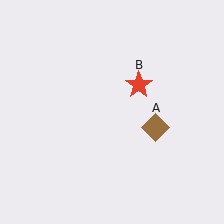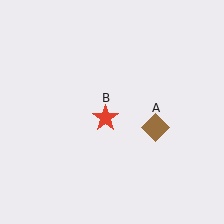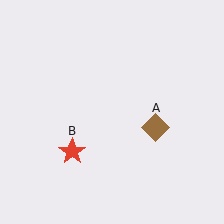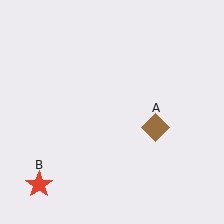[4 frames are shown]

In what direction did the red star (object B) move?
The red star (object B) moved down and to the left.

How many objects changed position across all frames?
1 object changed position: red star (object B).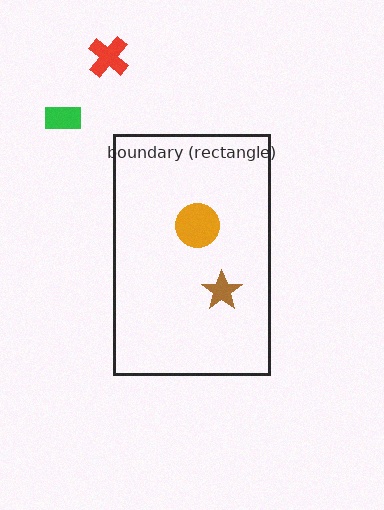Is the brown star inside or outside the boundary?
Inside.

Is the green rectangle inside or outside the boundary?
Outside.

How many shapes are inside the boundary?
2 inside, 2 outside.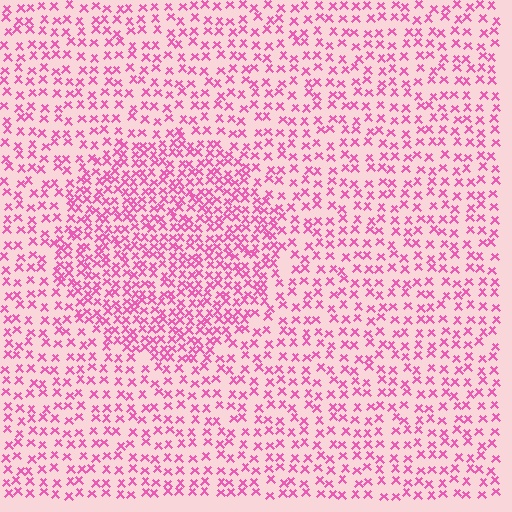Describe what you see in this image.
The image contains small pink elements arranged at two different densities. A circle-shaped region is visible where the elements are more densely packed than the surrounding area.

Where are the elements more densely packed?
The elements are more densely packed inside the circle boundary.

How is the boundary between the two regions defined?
The boundary is defined by a change in element density (approximately 1.8x ratio). All elements are the same color, size, and shape.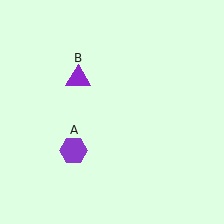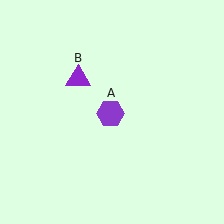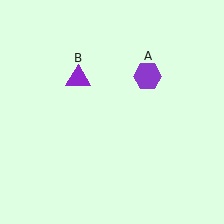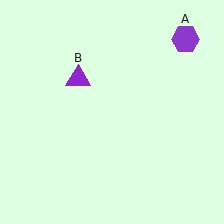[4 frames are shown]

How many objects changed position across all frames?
1 object changed position: purple hexagon (object A).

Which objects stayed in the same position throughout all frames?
Purple triangle (object B) remained stationary.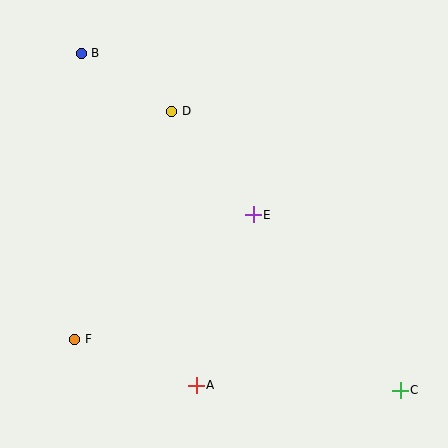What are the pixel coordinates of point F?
Point F is at (75, 339).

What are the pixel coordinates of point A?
Point A is at (196, 385).